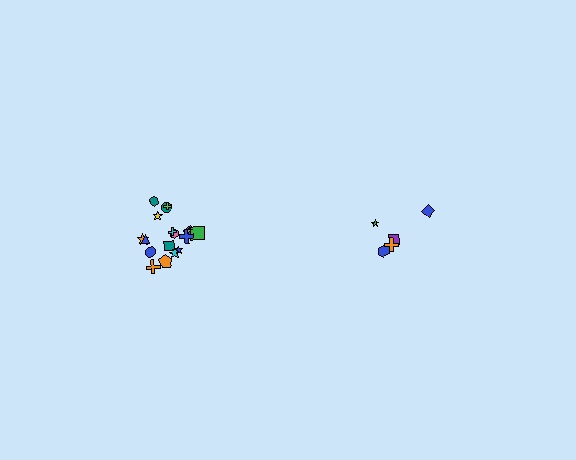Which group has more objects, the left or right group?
The left group.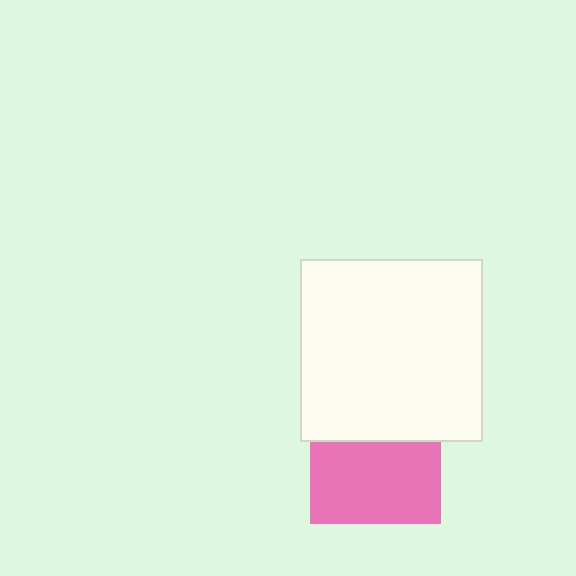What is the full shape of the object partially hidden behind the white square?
The partially hidden object is a pink square.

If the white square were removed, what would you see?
You would see the complete pink square.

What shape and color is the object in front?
The object in front is a white square.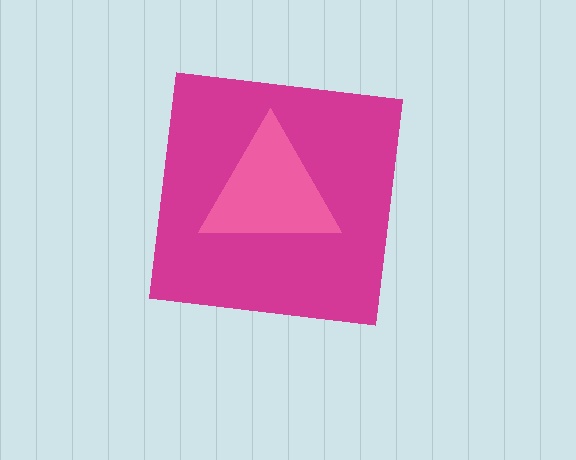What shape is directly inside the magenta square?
The pink triangle.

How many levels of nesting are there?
2.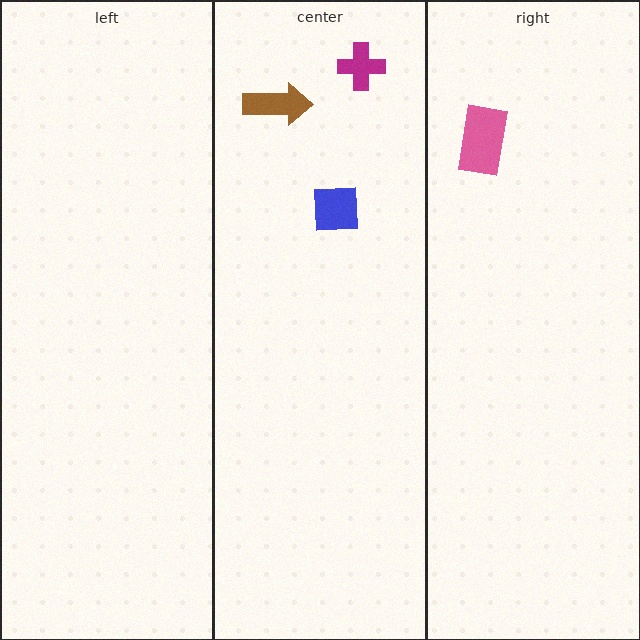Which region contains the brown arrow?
The center region.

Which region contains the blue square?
The center region.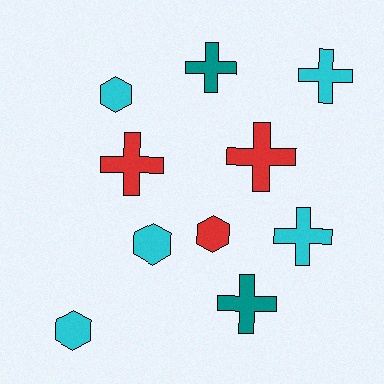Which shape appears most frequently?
Cross, with 6 objects.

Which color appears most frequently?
Cyan, with 5 objects.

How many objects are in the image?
There are 10 objects.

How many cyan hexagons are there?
There are 3 cyan hexagons.